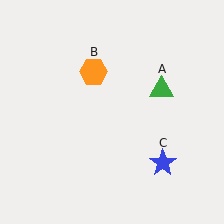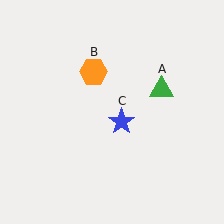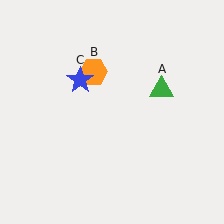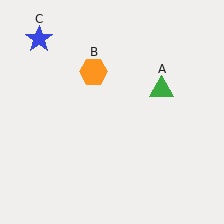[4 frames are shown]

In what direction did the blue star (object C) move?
The blue star (object C) moved up and to the left.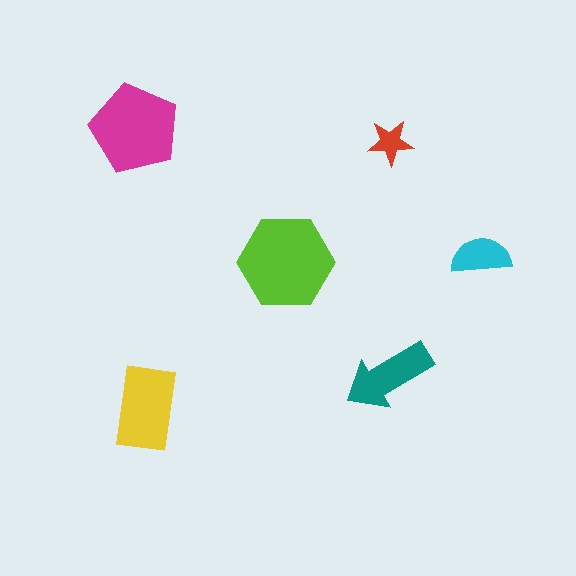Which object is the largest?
The lime hexagon.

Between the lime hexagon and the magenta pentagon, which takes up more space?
The lime hexagon.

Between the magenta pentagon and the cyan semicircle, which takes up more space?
The magenta pentagon.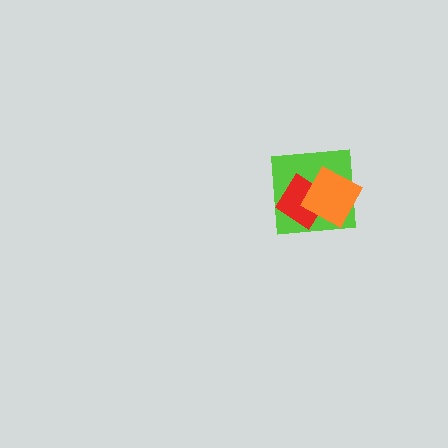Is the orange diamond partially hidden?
No, no other shape covers it.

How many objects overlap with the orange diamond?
2 objects overlap with the orange diamond.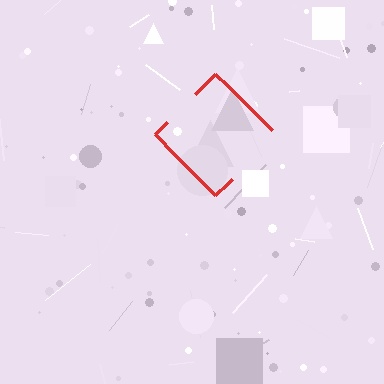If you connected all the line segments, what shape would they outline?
They would outline a diamond.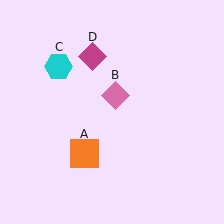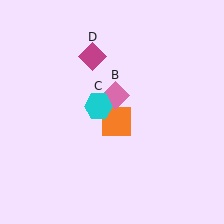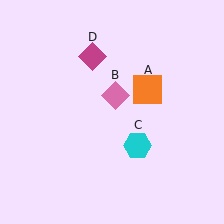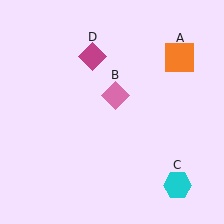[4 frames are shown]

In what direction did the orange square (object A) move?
The orange square (object A) moved up and to the right.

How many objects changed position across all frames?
2 objects changed position: orange square (object A), cyan hexagon (object C).